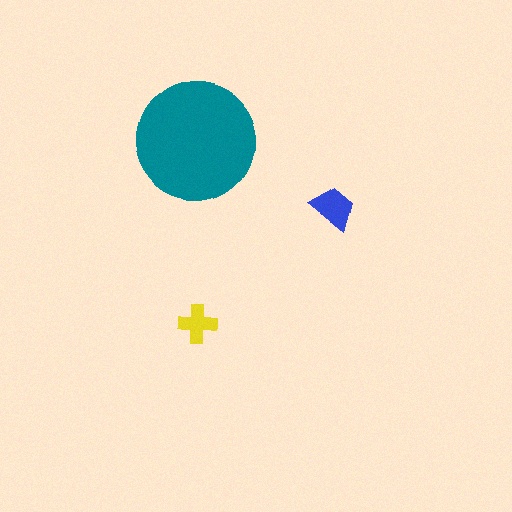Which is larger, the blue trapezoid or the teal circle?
The teal circle.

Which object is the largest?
The teal circle.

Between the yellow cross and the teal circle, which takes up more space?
The teal circle.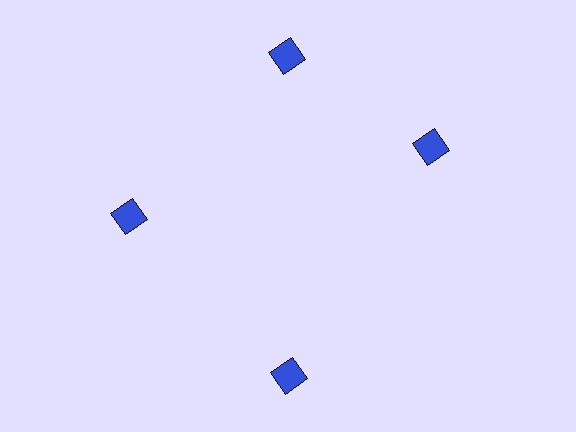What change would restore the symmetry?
The symmetry would be restored by rotating it back into even spacing with its neighbors so that all 4 squares sit at equal angles and equal distance from the center.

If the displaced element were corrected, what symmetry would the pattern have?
It would have 4-fold rotational symmetry — the pattern would map onto itself every 90 degrees.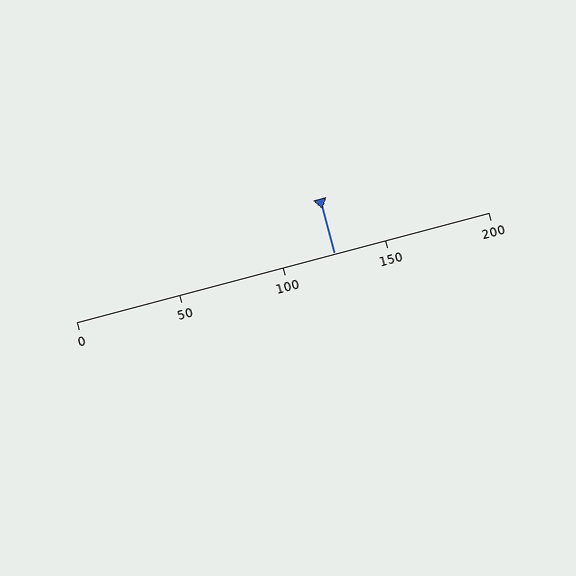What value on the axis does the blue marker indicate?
The marker indicates approximately 125.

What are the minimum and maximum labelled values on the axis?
The axis runs from 0 to 200.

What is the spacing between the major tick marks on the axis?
The major ticks are spaced 50 apart.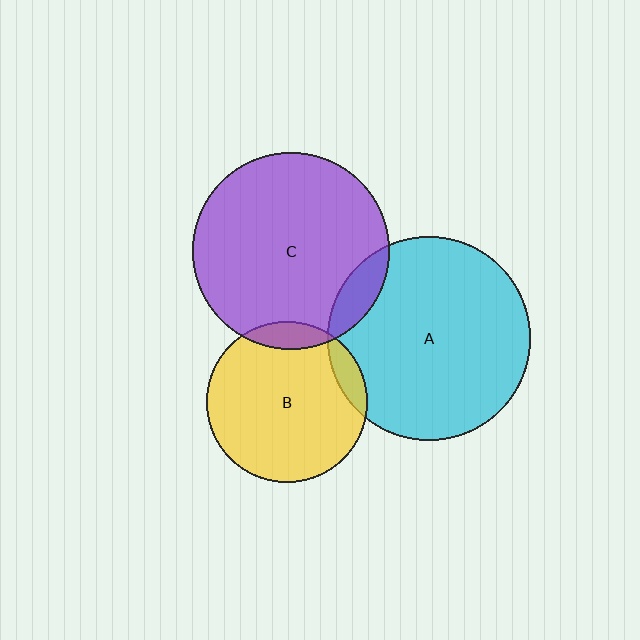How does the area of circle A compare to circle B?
Approximately 1.6 times.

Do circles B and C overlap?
Yes.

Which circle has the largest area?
Circle A (cyan).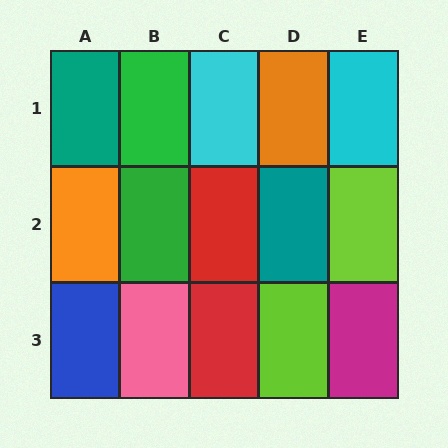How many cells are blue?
1 cell is blue.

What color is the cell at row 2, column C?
Red.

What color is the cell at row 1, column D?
Orange.